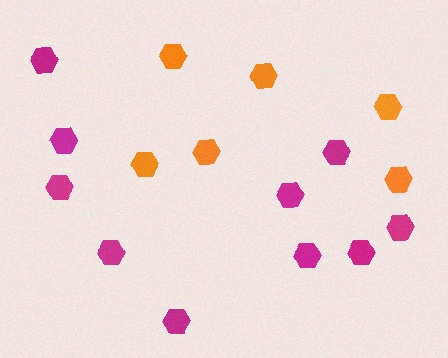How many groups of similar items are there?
There are 2 groups: one group of magenta hexagons (10) and one group of orange hexagons (6).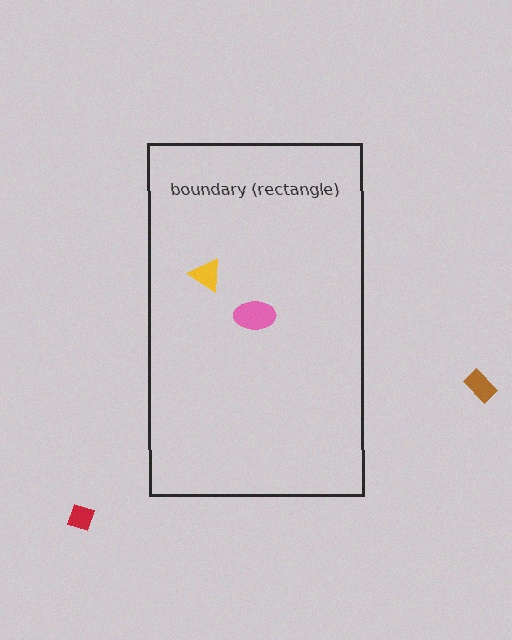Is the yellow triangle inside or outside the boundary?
Inside.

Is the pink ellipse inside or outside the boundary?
Inside.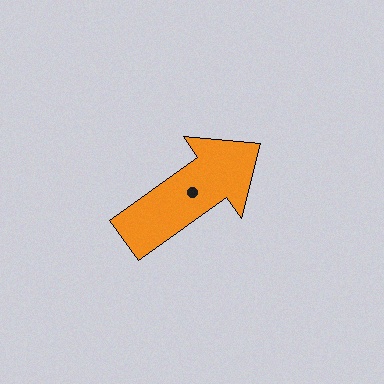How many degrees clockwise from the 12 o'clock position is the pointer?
Approximately 55 degrees.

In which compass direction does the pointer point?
Northeast.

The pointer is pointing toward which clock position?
Roughly 2 o'clock.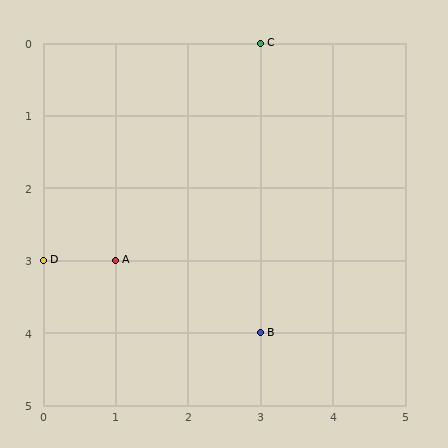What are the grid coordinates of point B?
Point B is at grid coordinates (3, 4).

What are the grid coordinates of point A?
Point A is at grid coordinates (1, 3).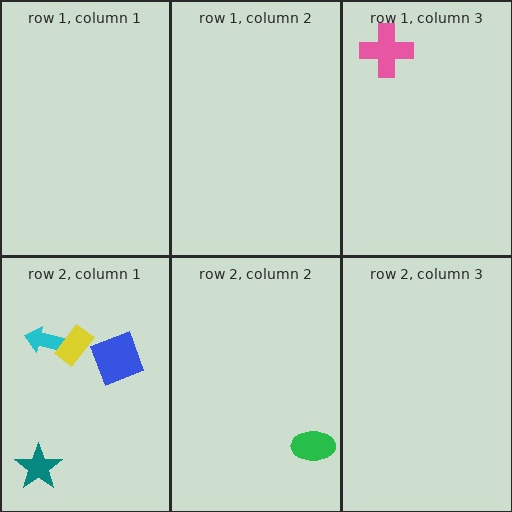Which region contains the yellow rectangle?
The row 2, column 1 region.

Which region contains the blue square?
The row 2, column 1 region.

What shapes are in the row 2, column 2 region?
The green ellipse.